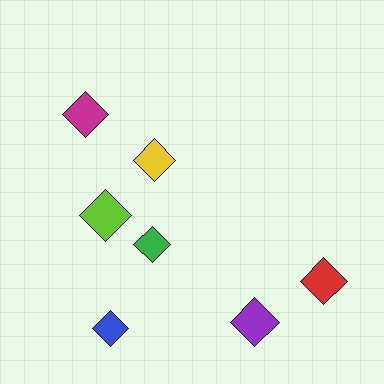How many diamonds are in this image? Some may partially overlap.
There are 7 diamonds.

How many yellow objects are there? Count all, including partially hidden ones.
There is 1 yellow object.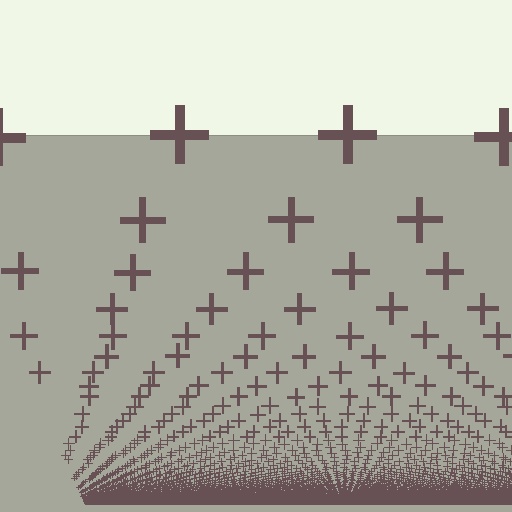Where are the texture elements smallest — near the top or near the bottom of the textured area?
Near the bottom.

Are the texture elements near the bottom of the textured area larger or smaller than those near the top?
Smaller. The gradient is inverted — elements near the bottom are smaller and denser.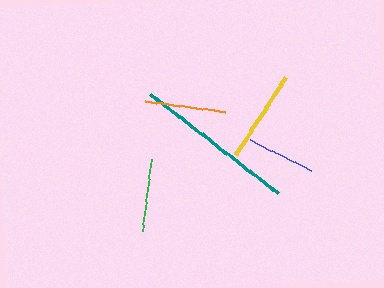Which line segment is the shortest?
The blue line is the shortest at approximately 68 pixels.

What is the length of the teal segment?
The teal segment is approximately 162 pixels long.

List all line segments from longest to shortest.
From longest to shortest: teal, yellow, orange, green, blue.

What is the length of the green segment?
The green segment is approximately 74 pixels long.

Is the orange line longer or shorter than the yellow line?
The yellow line is longer than the orange line.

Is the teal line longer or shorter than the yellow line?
The teal line is longer than the yellow line.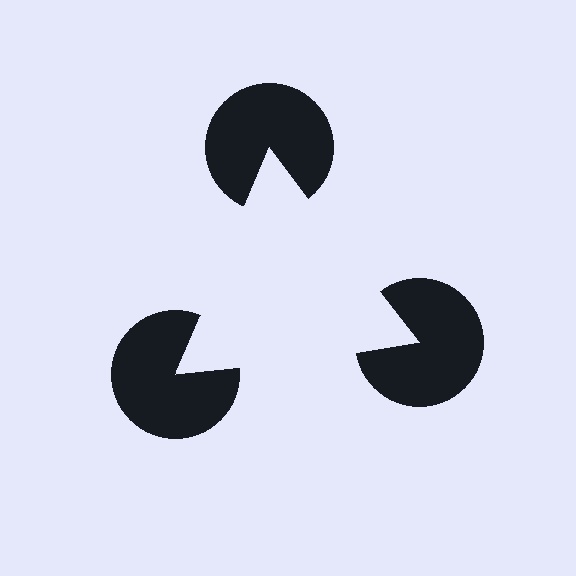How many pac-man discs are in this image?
There are 3 — one at each vertex of the illusory triangle.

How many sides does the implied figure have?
3 sides.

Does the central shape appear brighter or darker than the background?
It typically appears slightly brighter than the background, even though no actual brightness change is drawn.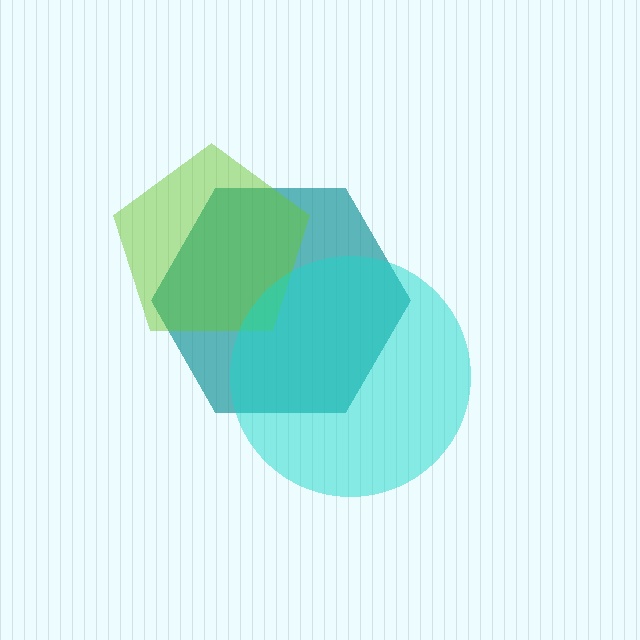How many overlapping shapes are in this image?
There are 3 overlapping shapes in the image.